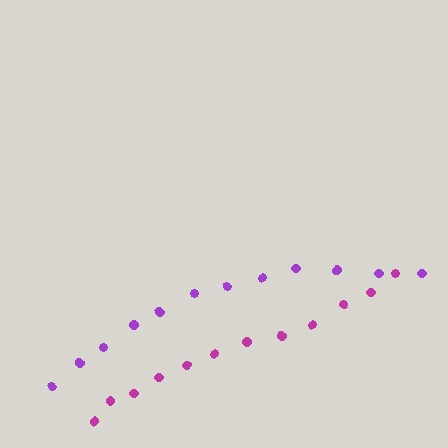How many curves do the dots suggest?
There are 2 distinct paths.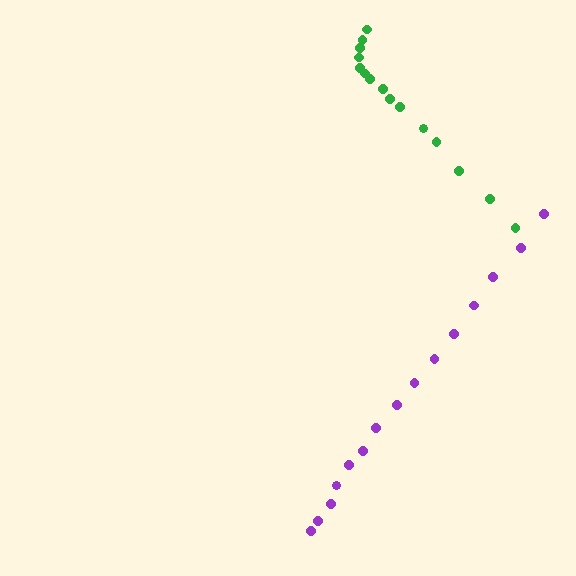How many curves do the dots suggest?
There are 2 distinct paths.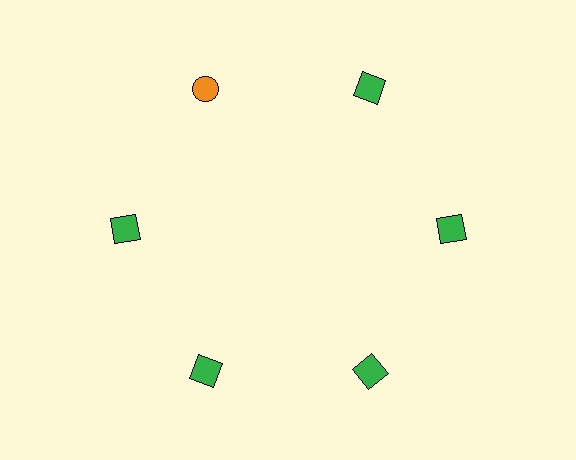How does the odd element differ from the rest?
It differs in both color (orange instead of green) and shape (circle instead of square).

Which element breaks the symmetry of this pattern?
The orange circle at roughly the 11 o'clock position breaks the symmetry. All other shapes are green squares.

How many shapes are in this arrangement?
There are 6 shapes arranged in a ring pattern.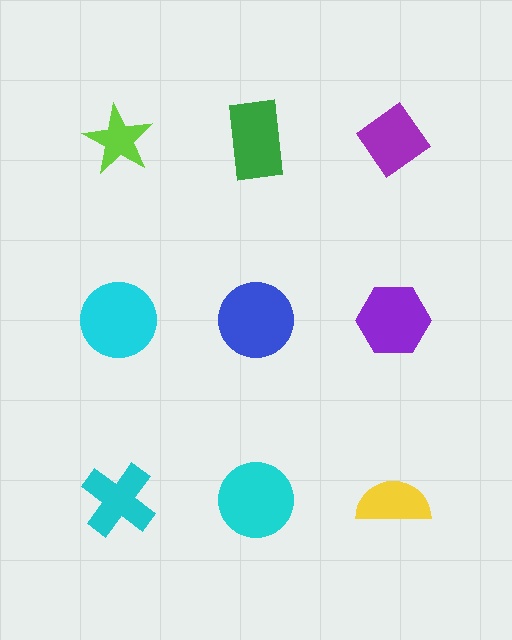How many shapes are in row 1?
3 shapes.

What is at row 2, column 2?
A blue circle.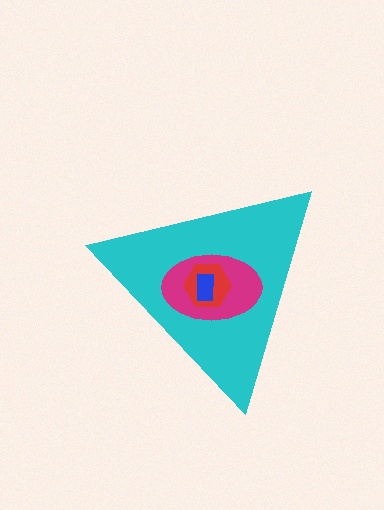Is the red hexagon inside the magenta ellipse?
Yes.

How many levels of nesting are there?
4.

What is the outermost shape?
The cyan triangle.